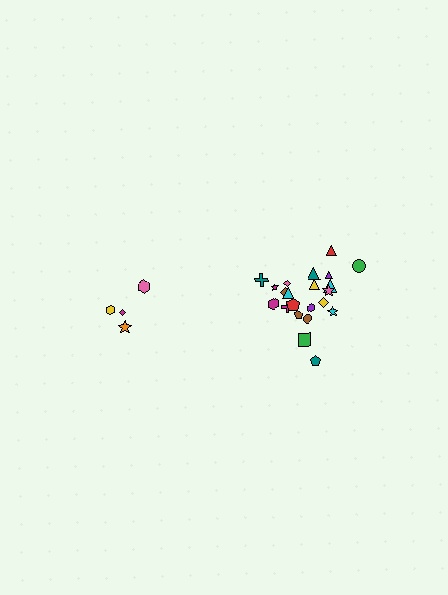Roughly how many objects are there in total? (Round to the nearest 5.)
Roughly 25 objects in total.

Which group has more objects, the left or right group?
The right group.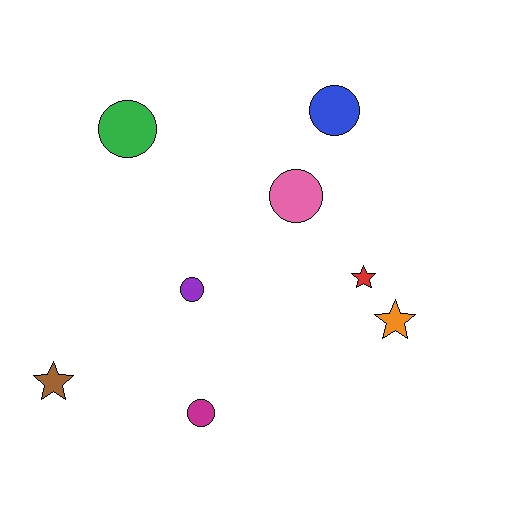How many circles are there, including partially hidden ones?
There are 5 circles.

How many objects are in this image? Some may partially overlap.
There are 8 objects.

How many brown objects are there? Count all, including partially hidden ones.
There is 1 brown object.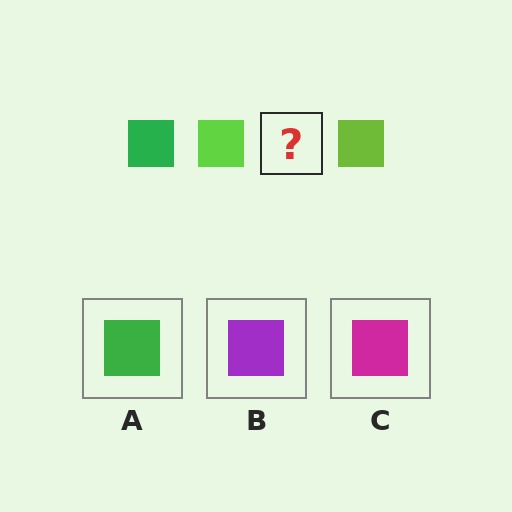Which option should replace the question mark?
Option A.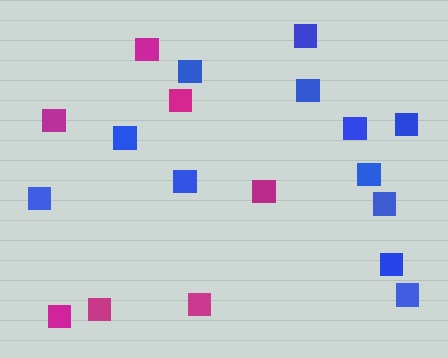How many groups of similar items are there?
There are 2 groups: one group of magenta squares (7) and one group of blue squares (12).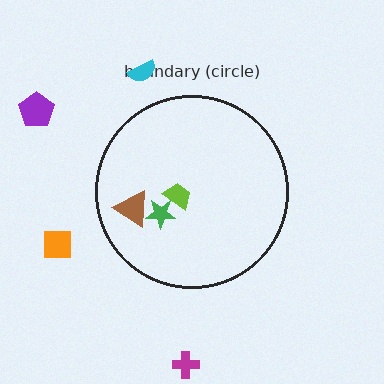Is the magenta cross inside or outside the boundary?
Outside.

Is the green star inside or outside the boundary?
Inside.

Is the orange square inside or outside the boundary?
Outside.